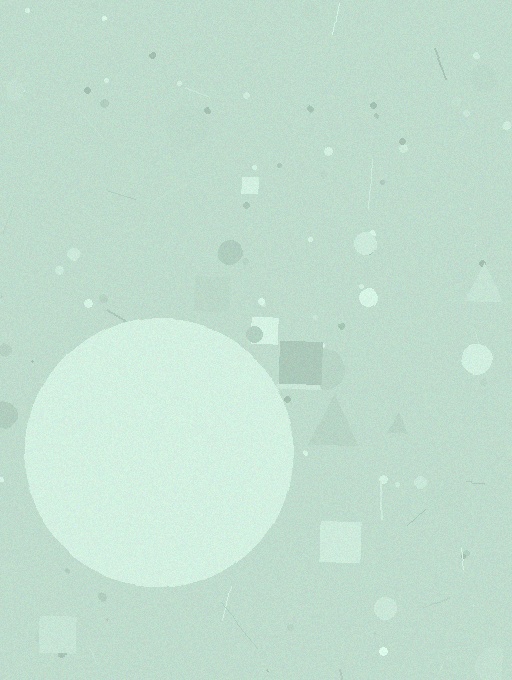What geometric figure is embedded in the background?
A circle is embedded in the background.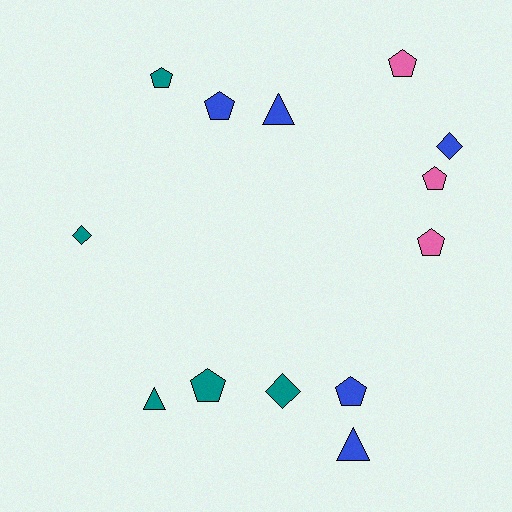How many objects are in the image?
There are 13 objects.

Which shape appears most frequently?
Pentagon, with 7 objects.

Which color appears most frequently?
Teal, with 5 objects.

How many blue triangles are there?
There are 2 blue triangles.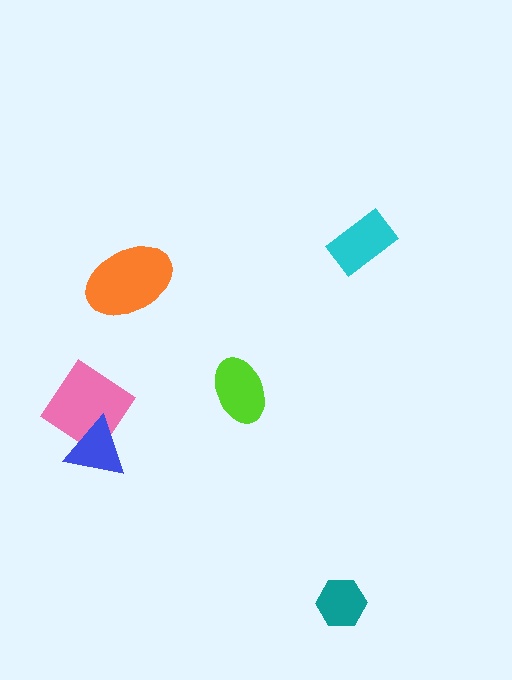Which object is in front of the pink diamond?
The blue triangle is in front of the pink diamond.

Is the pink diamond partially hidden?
Yes, it is partially covered by another shape.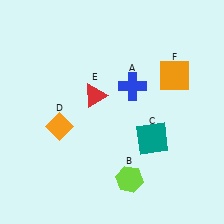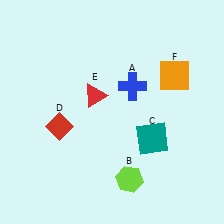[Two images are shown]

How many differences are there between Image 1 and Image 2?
There is 1 difference between the two images.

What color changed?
The diamond (D) changed from orange in Image 1 to red in Image 2.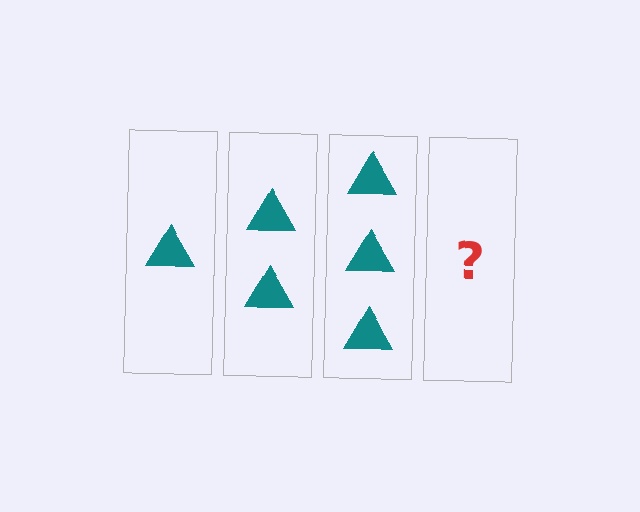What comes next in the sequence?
The next element should be 4 triangles.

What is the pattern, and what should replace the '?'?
The pattern is that each step adds one more triangle. The '?' should be 4 triangles.